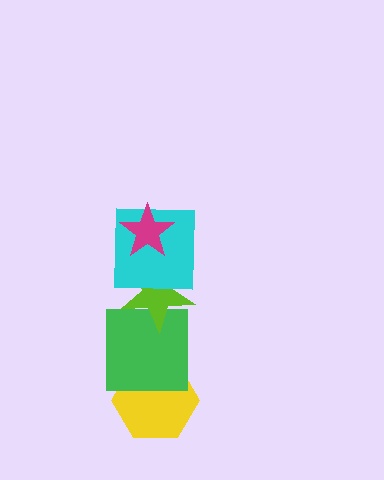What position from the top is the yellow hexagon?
The yellow hexagon is 5th from the top.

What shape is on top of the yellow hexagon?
The green square is on top of the yellow hexagon.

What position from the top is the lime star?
The lime star is 3rd from the top.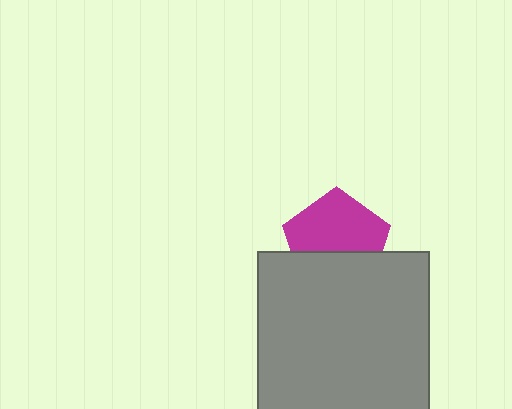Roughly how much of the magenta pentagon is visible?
About half of it is visible (roughly 61%).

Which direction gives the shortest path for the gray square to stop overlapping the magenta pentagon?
Moving down gives the shortest separation.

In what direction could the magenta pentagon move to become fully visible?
The magenta pentagon could move up. That would shift it out from behind the gray square entirely.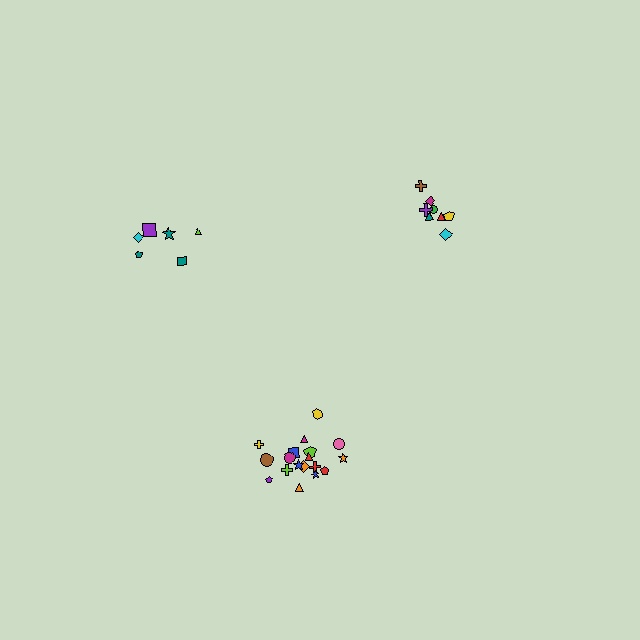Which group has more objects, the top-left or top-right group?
The top-right group.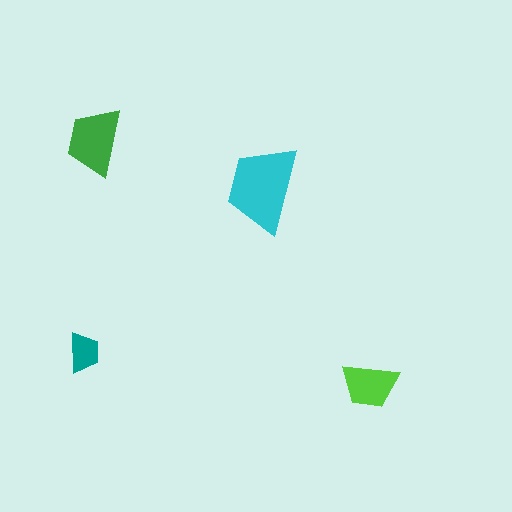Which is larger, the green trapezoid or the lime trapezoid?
The green one.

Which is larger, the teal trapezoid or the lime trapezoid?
The lime one.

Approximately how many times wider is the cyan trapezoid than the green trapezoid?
About 1.5 times wider.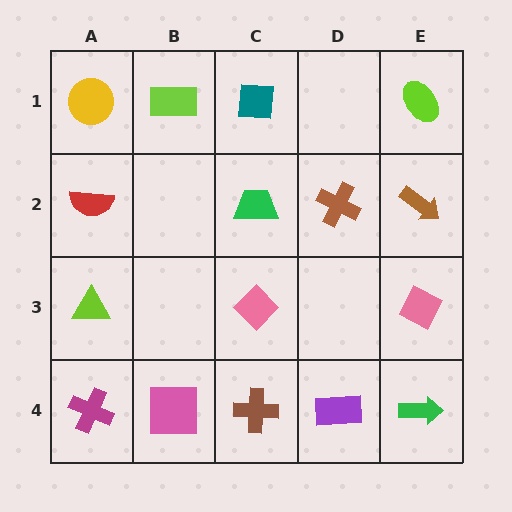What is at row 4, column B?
A pink square.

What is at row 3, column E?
A pink diamond.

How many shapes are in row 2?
4 shapes.